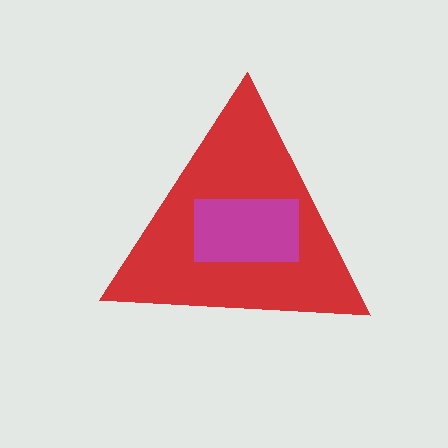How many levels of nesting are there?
2.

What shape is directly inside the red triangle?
The magenta rectangle.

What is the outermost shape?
The red triangle.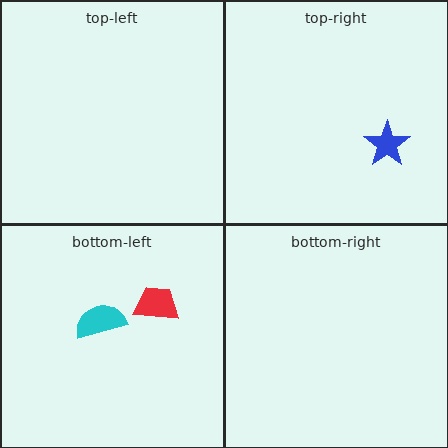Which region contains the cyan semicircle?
The bottom-left region.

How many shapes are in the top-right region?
1.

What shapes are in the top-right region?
The blue star.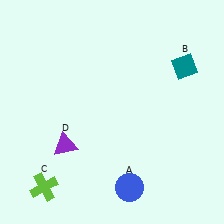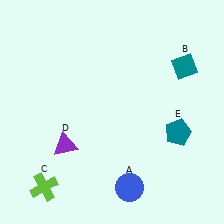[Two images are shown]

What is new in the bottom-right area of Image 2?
A teal pentagon (E) was added in the bottom-right area of Image 2.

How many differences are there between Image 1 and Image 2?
There is 1 difference between the two images.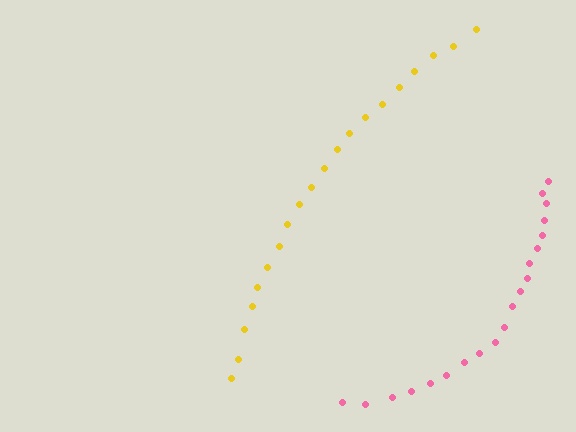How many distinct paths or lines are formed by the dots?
There are 2 distinct paths.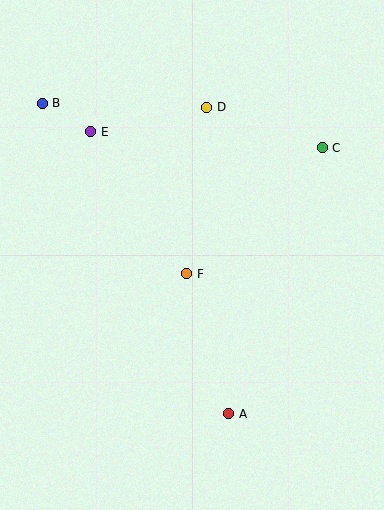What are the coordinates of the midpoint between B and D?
The midpoint between B and D is at (125, 105).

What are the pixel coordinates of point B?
Point B is at (42, 103).